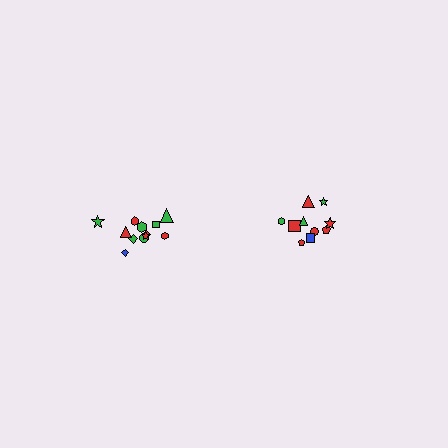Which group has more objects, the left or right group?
The left group.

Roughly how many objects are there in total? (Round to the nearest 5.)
Roughly 20 objects in total.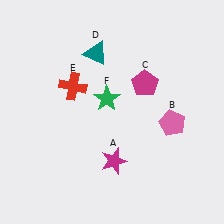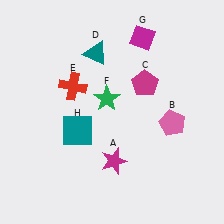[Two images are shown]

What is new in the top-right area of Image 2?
A magenta diamond (G) was added in the top-right area of Image 2.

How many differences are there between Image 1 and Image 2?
There are 2 differences between the two images.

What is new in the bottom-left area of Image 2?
A teal square (H) was added in the bottom-left area of Image 2.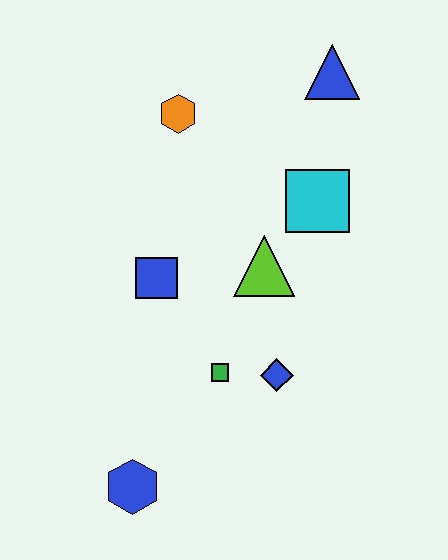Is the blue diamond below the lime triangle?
Yes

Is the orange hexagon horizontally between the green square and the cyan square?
No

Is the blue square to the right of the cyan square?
No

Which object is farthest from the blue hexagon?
The blue triangle is farthest from the blue hexagon.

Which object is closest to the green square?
The blue diamond is closest to the green square.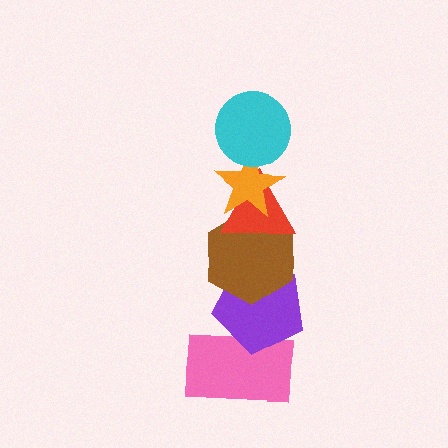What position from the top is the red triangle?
The red triangle is 3rd from the top.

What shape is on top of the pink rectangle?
The purple pentagon is on top of the pink rectangle.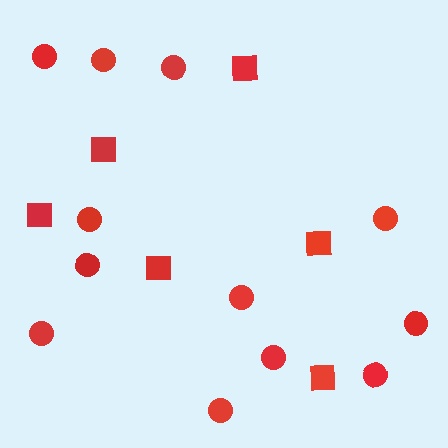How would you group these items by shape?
There are 2 groups: one group of squares (6) and one group of circles (12).